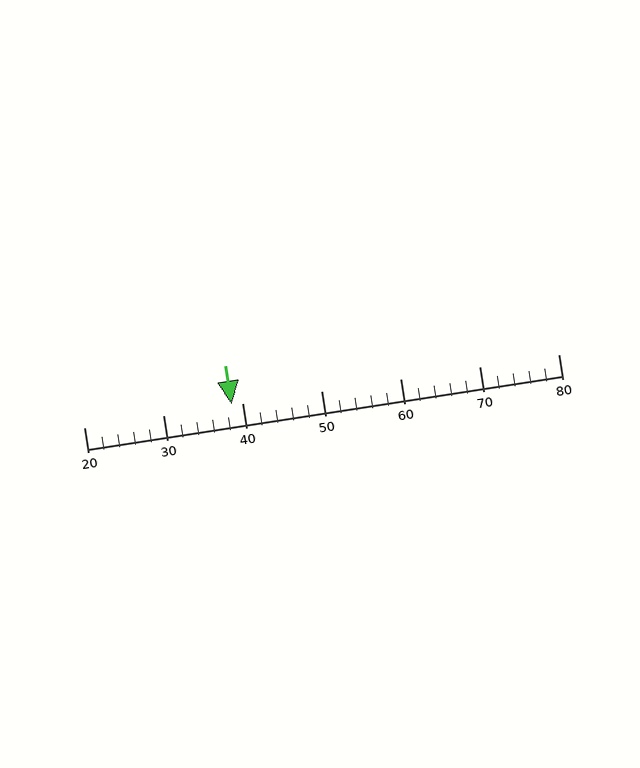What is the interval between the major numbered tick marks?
The major tick marks are spaced 10 units apart.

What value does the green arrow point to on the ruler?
The green arrow points to approximately 39.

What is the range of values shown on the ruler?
The ruler shows values from 20 to 80.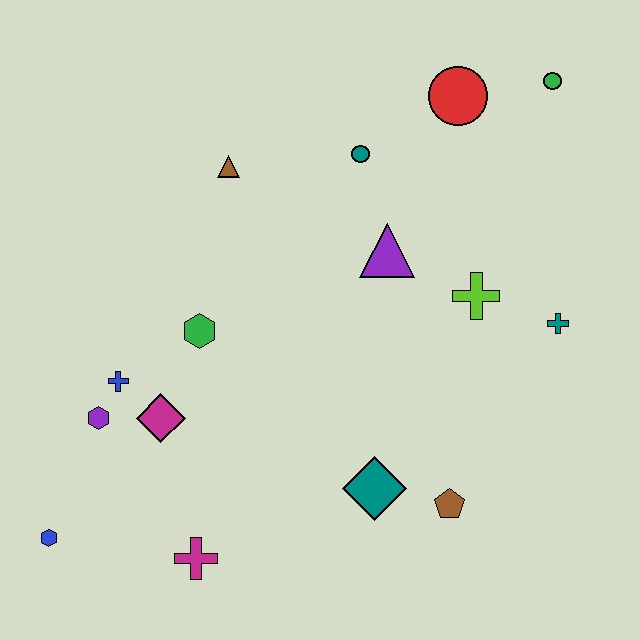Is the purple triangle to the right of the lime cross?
No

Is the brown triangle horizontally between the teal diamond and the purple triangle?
No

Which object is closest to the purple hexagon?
The blue cross is closest to the purple hexagon.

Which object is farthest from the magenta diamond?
The green circle is farthest from the magenta diamond.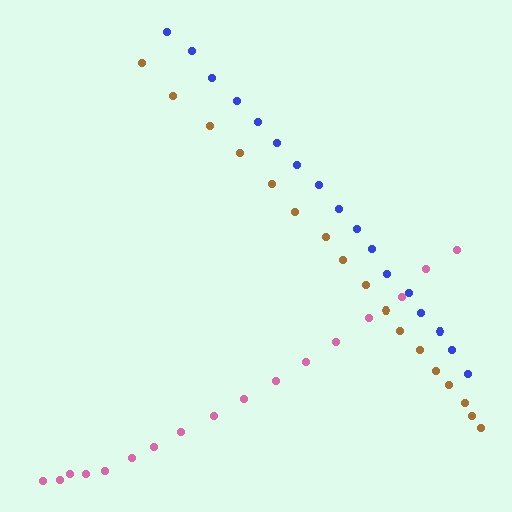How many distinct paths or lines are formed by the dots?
There are 3 distinct paths.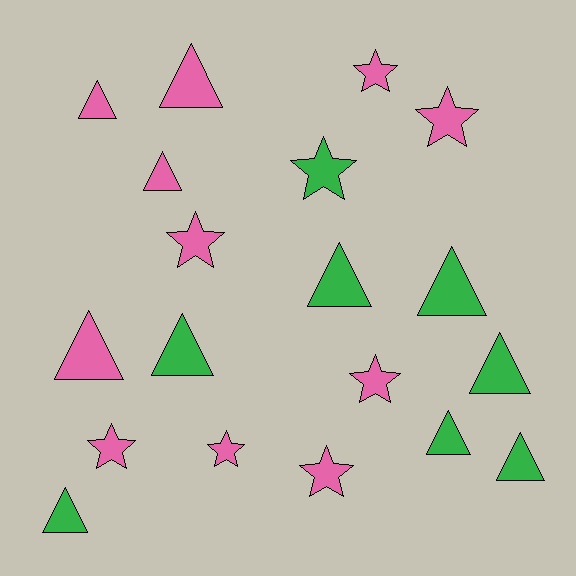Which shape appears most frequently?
Triangle, with 11 objects.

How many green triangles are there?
There are 7 green triangles.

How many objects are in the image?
There are 19 objects.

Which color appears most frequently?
Pink, with 11 objects.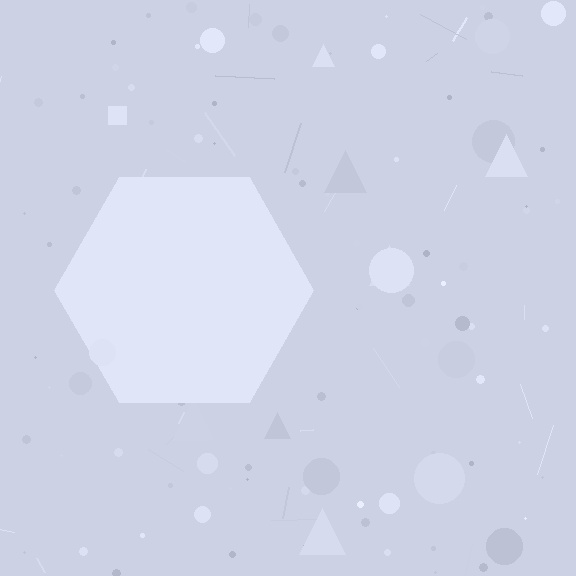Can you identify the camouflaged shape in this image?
The camouflaged shape is a hexagon.